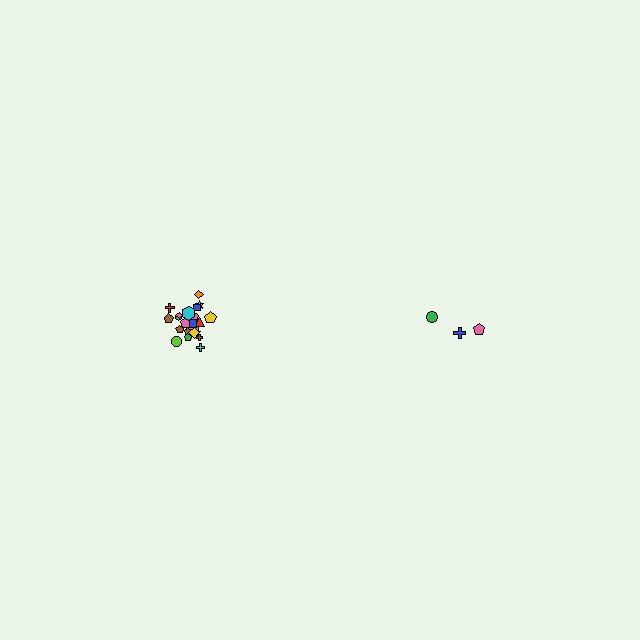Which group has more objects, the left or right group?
The left group.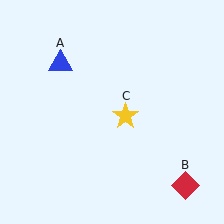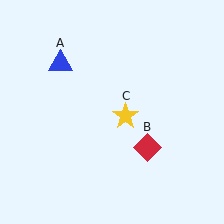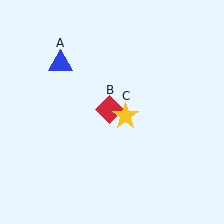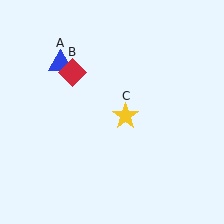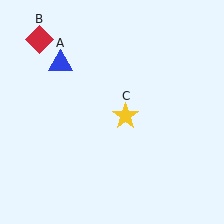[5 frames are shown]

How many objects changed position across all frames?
1 object changed position: red diamond (object B).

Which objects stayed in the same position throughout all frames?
Blue triangle (object A) and yellow star (object C) remained stationary.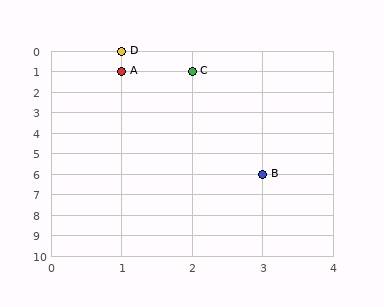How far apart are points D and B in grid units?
Points D and B are 2 columns and 6 rows apart (about 6.3 grid units diagonally).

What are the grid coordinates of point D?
Point D is at grid coordinates (1, 0).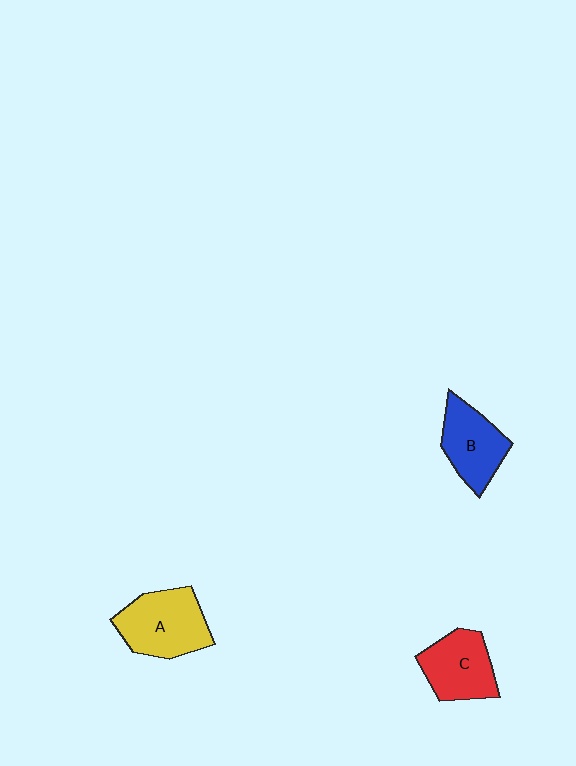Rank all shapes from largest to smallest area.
From largest to smallest: A (yellow), C (red), B (blue).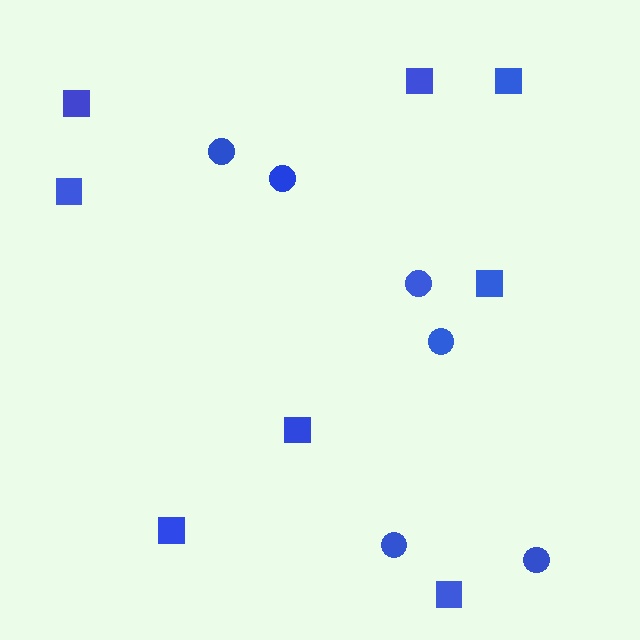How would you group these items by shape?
There are 2 groups: one group of circles (6) and one group of squares (8).